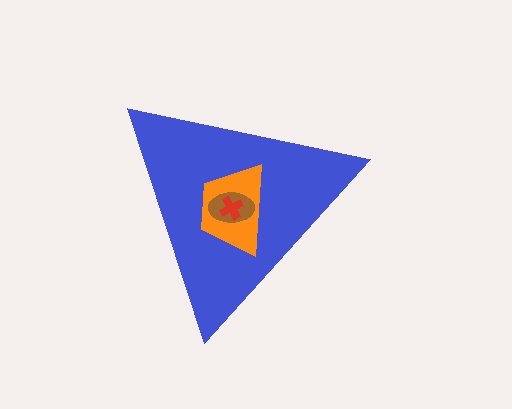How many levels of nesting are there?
4.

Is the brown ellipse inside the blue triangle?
Yes.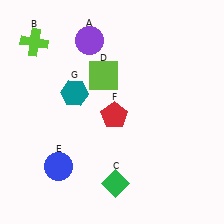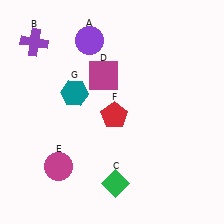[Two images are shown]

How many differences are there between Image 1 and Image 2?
There are 3 differences between the two images.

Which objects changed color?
B changed from lime to purple. D changed from lime to magenta. E changed from blue to magenta.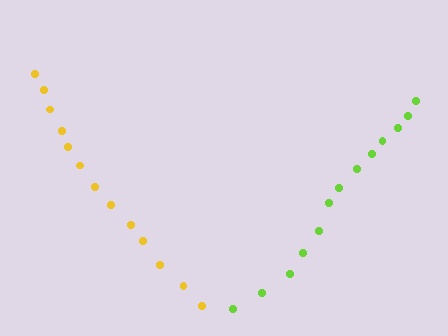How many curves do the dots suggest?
There are 2 distinct paths.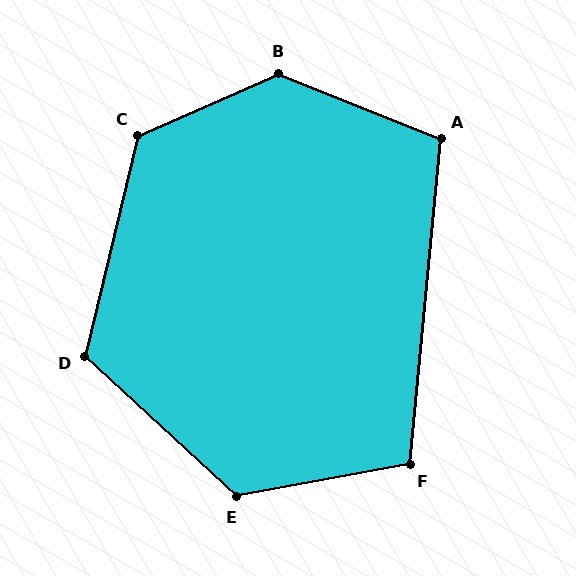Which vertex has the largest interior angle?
B, at approximately 135 degrees.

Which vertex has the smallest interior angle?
F, at approximately 106 degrees.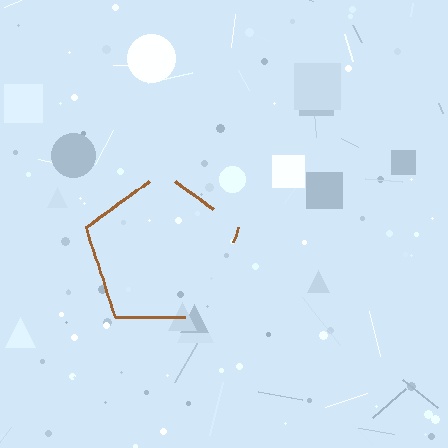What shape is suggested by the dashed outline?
The dashed outline suggests a pentagon.